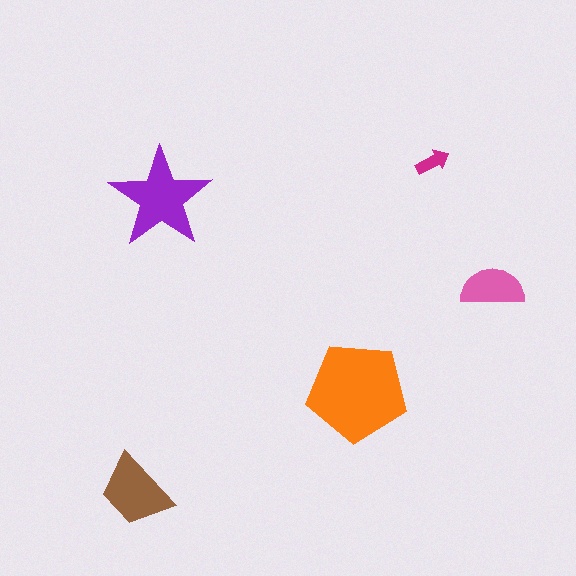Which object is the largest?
The orange pentagon.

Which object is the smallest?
The magenta arrow.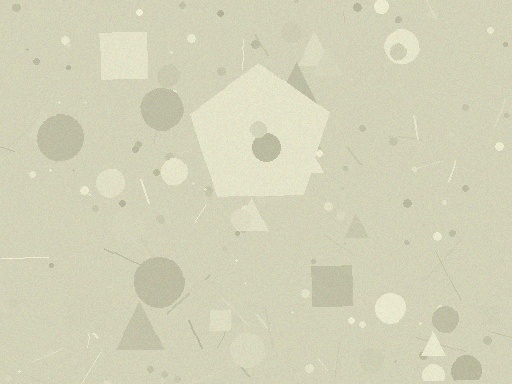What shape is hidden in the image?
A pentagon is hidden in the image.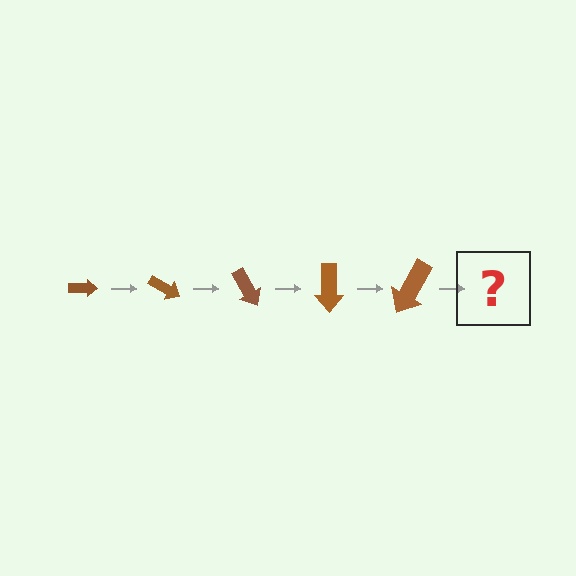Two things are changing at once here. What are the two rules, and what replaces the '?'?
The two rules are that the arrow grows larger each step and it rotates 30 degrees each step. The '?' should be an arrow, larger than the previous one and rotated 150 degrees from the start.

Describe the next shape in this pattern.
It should be an arrow, larger than the previous one and rotated 150 degrees from the start.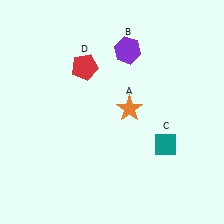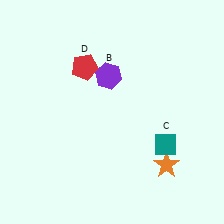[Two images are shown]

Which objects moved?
The objects that moved are: the orange star (A), the purple hexagon (B).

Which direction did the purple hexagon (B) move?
The purple hexagon (B) moved down.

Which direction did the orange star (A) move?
The orange star (A) moved down.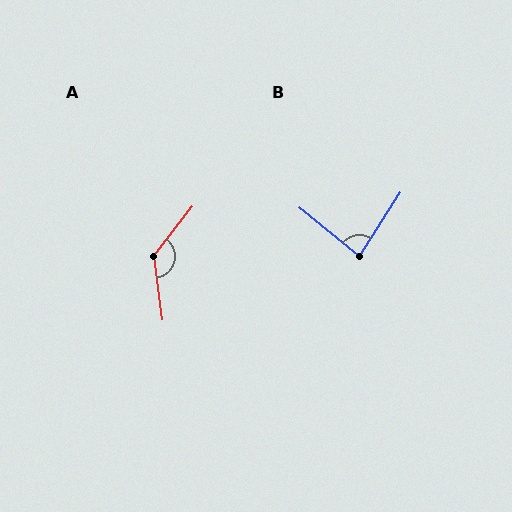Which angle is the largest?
A, at approximately 133 degrees.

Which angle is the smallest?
B, at approximately 84 degrees.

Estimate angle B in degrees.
Approximately 84 degrees.